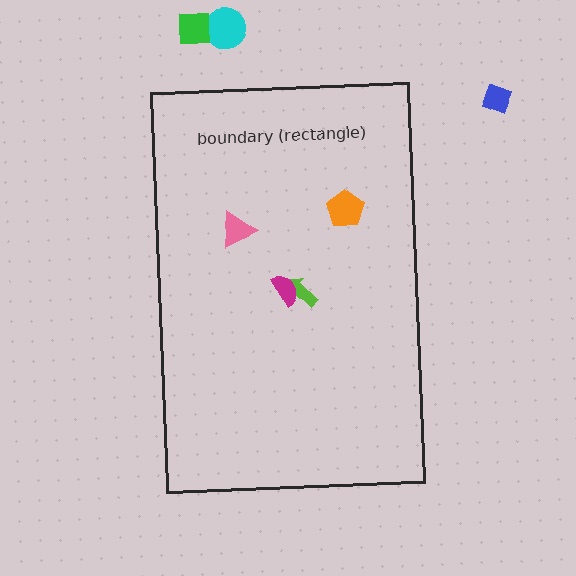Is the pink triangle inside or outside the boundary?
Inside.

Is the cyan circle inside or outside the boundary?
Outside.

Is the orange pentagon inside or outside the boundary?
Inside.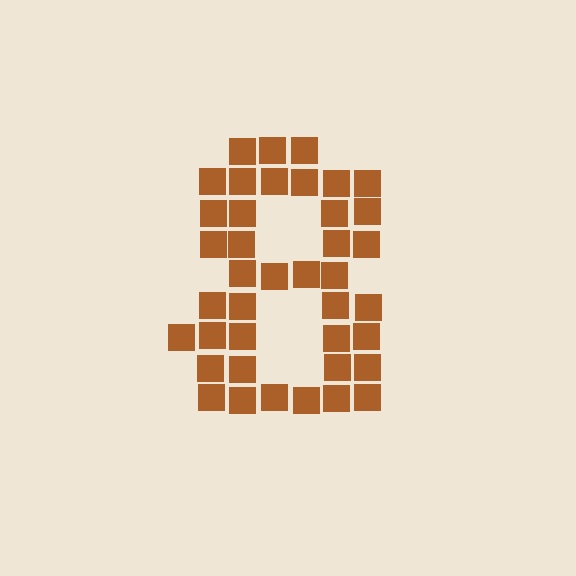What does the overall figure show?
The overall figure shows the digit 8.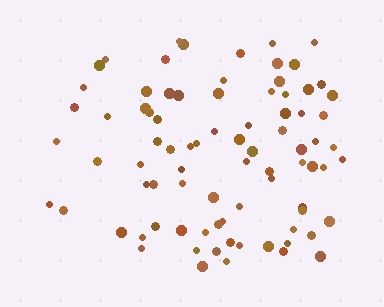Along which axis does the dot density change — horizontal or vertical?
Horizontal.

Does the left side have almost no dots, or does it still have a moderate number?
Still a moderate number, just noticeably fewer than the right.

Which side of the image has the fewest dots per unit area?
The left.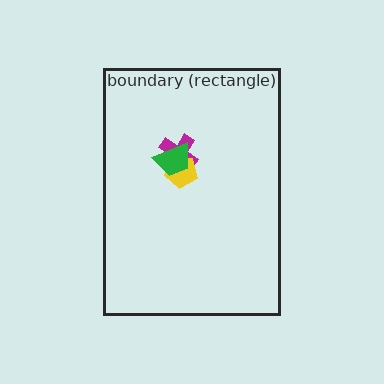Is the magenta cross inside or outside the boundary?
Inside.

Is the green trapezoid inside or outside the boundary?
Inside.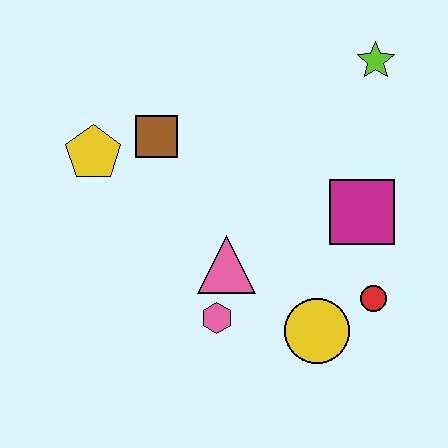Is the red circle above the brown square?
No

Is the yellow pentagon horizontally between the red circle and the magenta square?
No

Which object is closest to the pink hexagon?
The pink triangle is closest to the pink hexagon.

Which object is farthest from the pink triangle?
The lime star is farthest from the pink triangle.